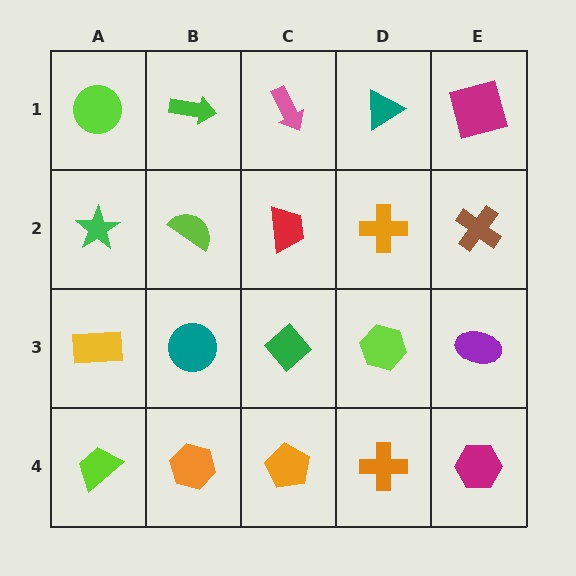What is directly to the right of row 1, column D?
A magenta square.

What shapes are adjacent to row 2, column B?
A green arrow (row 1, column B), a teal circle (row 3, column B), a green star (row 2, column A), a red trapezoid (row 2, column C).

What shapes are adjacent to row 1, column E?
A brown cross (row 2, column E), a teal triangle (row 1, column D).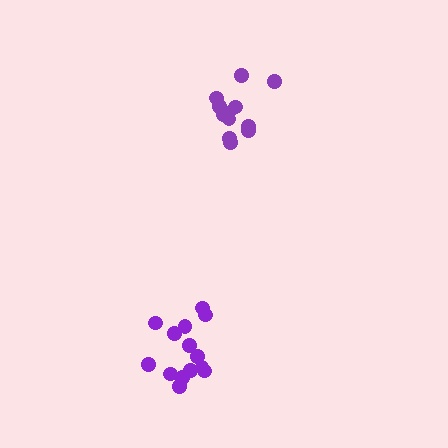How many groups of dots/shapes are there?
There are 2 groups.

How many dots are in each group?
Group 1: 14 dots, Group 2: 12 dots (26 total).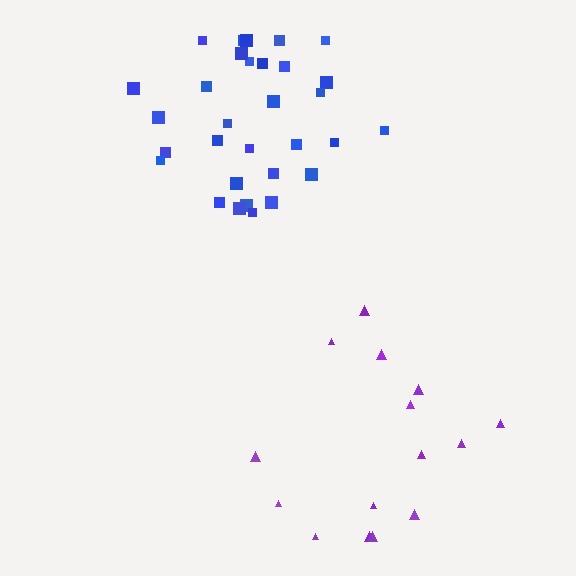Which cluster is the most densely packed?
Blue.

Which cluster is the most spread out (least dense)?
Purple.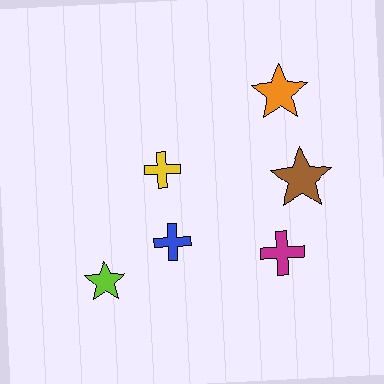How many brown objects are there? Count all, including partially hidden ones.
There is 1 brown object.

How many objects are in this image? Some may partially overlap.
There are 6 objects.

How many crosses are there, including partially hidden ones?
There are 3 crosses.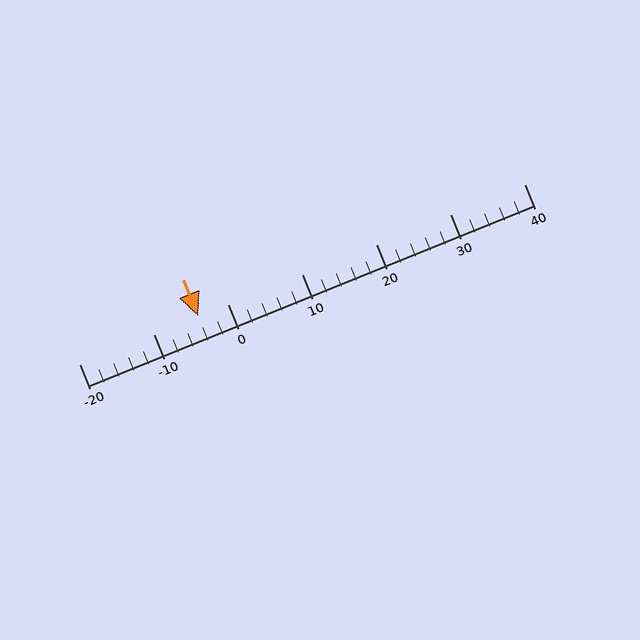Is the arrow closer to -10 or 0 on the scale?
The arrow is closer to 0.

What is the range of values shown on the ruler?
The ruler shows values from -20 to 40.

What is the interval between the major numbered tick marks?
The major tick marks are spaced 10 units apart.